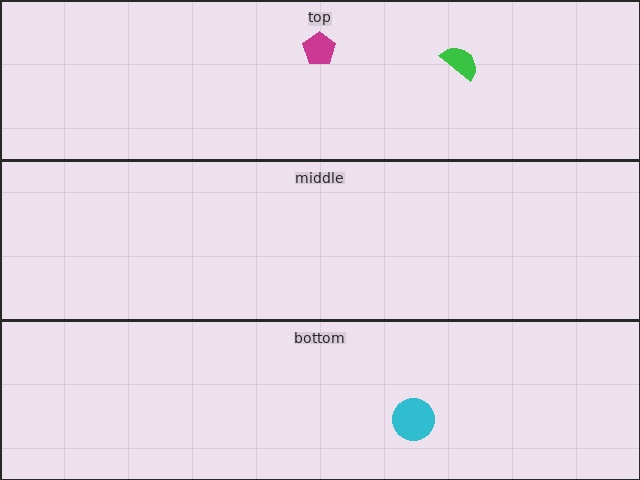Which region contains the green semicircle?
The top region.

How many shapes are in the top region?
2.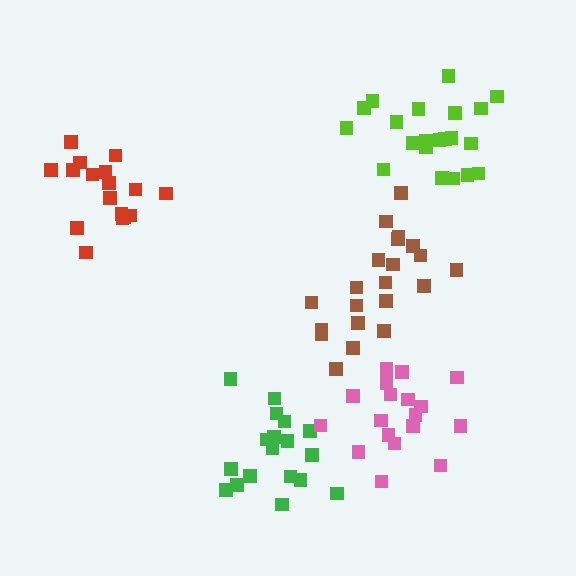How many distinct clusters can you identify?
There are 5 distinct clusters.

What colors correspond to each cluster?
The clusters are colored: lime, red, green, brown, pink.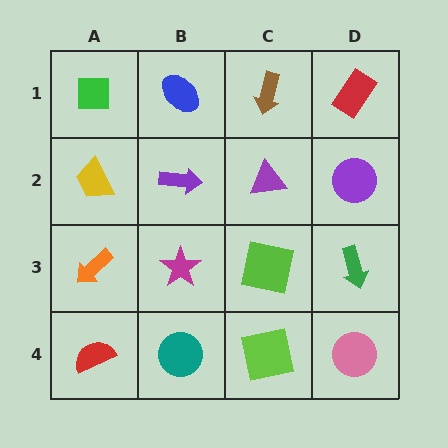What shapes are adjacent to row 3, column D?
A purple circle (row 2, column D), a pink circle (row 4, column D), a lime square (row 3, column C).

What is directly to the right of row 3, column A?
A magenta star.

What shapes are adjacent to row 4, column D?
A green arrow (row 3, column D), a lime square (row 4, column C).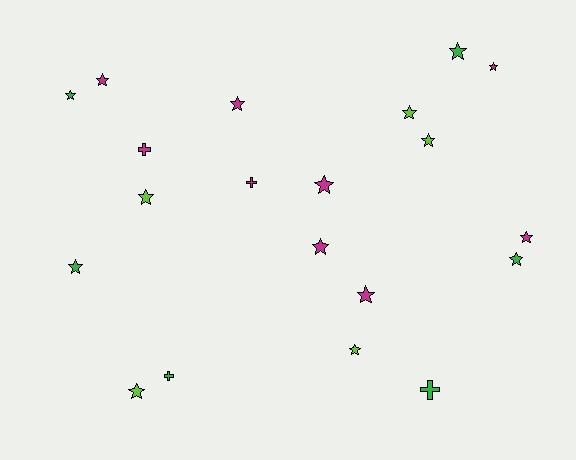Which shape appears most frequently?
Star, with 16 objects.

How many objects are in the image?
There are 20 objects.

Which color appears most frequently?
Magenta, with 9 objects.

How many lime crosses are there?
There are no lime crosses.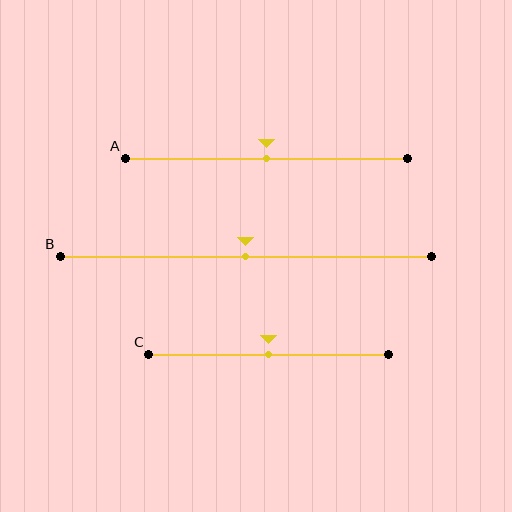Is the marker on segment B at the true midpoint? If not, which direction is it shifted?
Yes, the marker on segment B is at the true midpoint.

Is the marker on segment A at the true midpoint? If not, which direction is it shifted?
Yes, the marker on segment A is at the true midpoint.